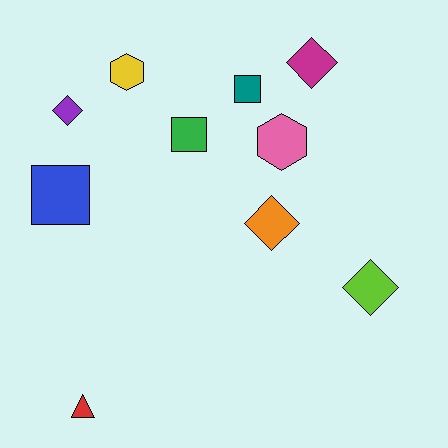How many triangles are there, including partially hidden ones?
There is 1 triangle.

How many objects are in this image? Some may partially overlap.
There are 10 objects.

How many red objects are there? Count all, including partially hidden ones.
There is 1 red object.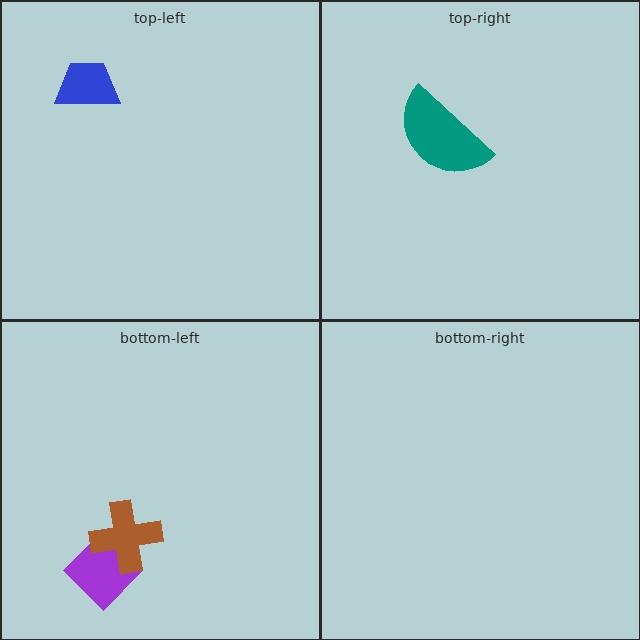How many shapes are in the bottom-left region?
2.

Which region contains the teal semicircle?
The top-right region.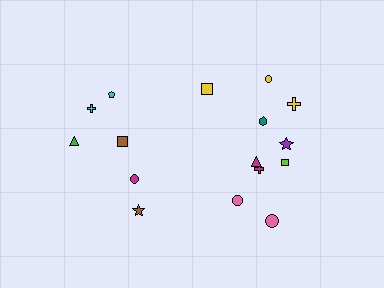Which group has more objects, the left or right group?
The right group.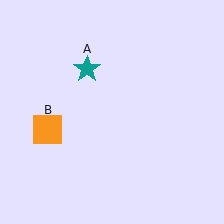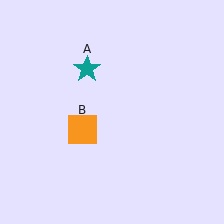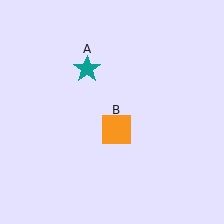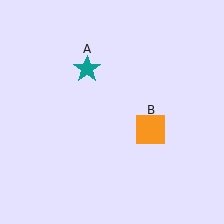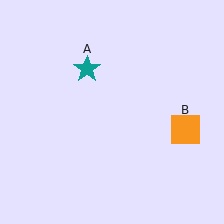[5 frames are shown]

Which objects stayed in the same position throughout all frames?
Teal star (object A) remained stationary.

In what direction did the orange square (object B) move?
The orange square (object B) moved right.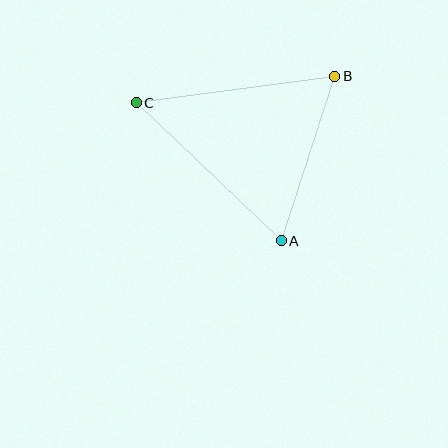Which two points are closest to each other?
Points A and B are closest to each other.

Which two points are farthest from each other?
Points B and C are farthest from each other.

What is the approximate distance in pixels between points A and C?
The distance between A and C is approximately 200 pixels.